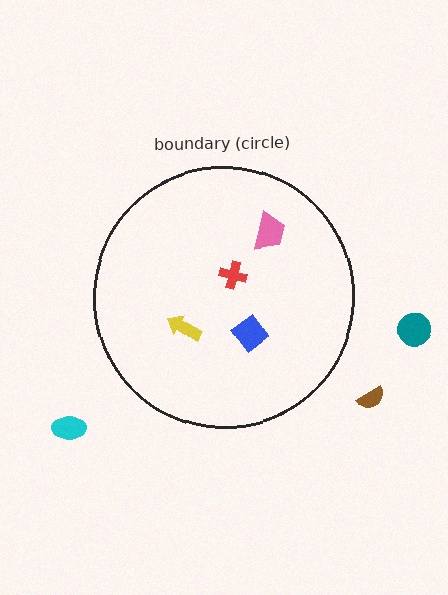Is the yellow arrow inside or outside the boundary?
Inside.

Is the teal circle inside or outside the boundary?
Outside.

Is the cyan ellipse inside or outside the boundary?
Outside.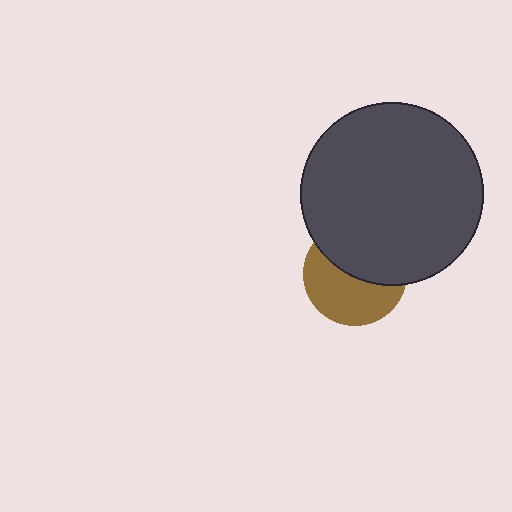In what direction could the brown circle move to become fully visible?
The brown circle could move down. That would shift it out from behind the dark gray circle entirely.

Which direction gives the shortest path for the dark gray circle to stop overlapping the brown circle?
Moving up gives the shortest separation.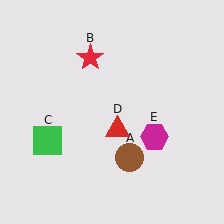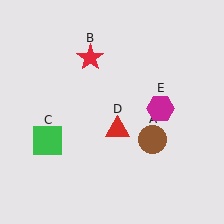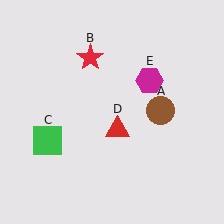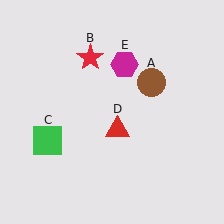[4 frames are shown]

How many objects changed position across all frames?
2 objects changed position: brown circle (object A), magenta hexagon (object E).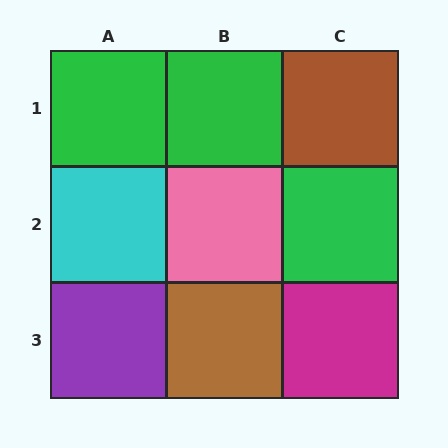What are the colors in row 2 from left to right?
Cyan, pink, green.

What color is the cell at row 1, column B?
Green.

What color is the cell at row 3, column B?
Brown.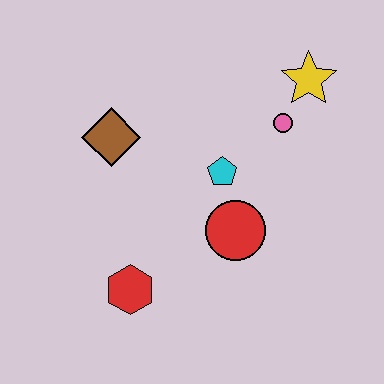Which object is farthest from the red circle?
The yellow star is farthest from the red circle.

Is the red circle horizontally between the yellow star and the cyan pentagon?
Yes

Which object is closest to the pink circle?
The yellow star is closest to the pink circle.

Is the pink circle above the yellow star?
No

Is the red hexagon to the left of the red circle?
Yes